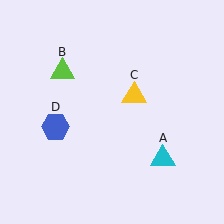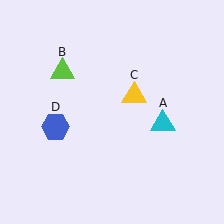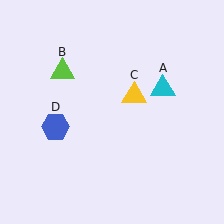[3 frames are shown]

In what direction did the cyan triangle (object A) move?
The cyan triangle (object A) moved up.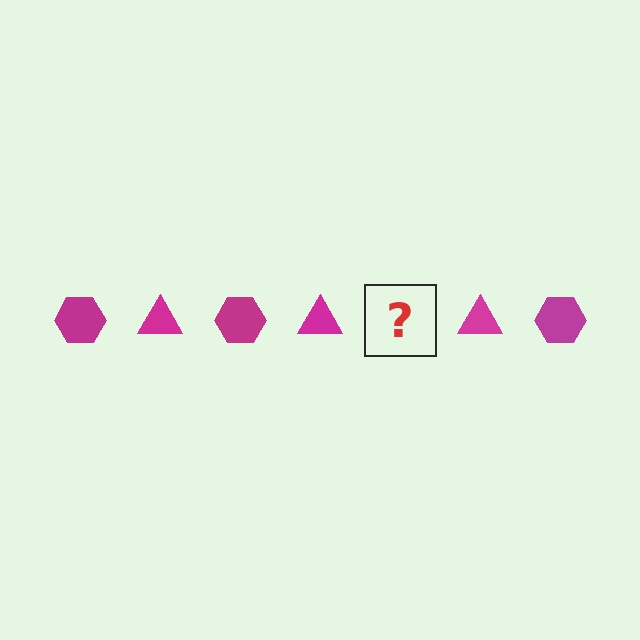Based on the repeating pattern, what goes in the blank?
The blank should be a magenta hexagon.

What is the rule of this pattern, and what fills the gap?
The rule is that the pattern cycles through hexagon, triangle shapes in magenta. The gap should be filled with a magenta hexagon.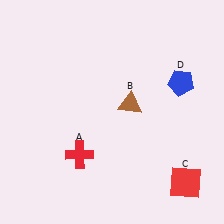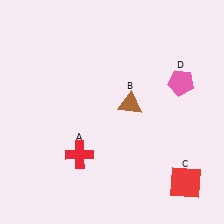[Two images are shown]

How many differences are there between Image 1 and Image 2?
There is 1 difference between the two images.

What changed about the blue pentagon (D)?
In Image 1, D is blue. In Image 2, it changed to pink.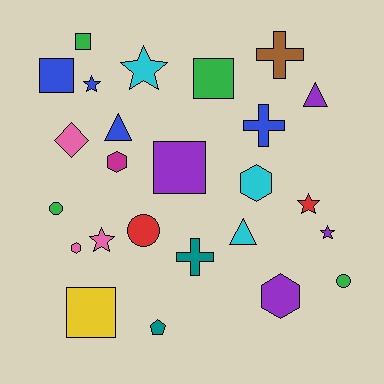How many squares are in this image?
There are 5 squares.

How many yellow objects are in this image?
There is 1 yellow object.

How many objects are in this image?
There are 25 objects.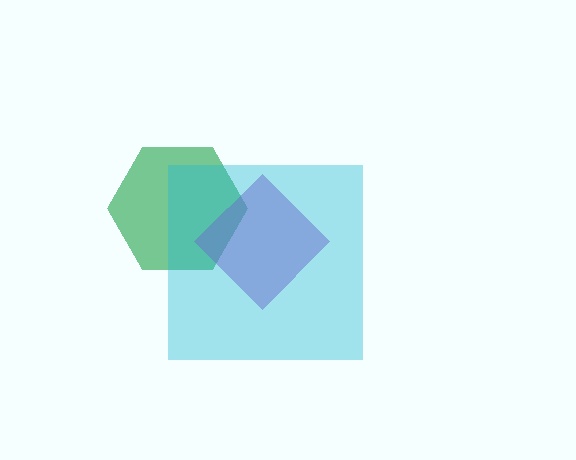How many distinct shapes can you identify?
There are 3 distinct shapes: a green hexagon, a purple diamond, a cyan square.